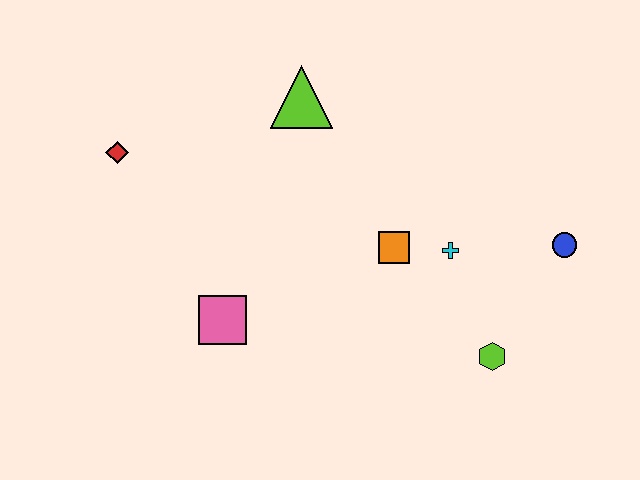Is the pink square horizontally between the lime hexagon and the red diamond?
Yes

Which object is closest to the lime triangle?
The orange square is closest to the lime triangle.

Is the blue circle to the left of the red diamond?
No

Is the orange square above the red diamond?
No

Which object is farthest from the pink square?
The blue circle is farthest from the pink square.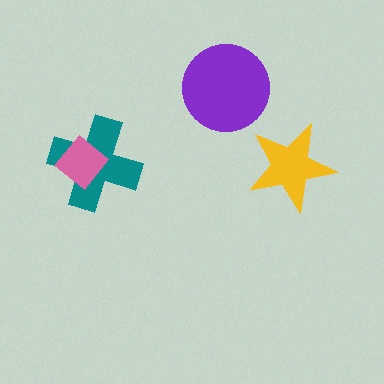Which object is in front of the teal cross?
The pink diamond is in front of the teal cross.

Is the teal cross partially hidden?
Yes, it is partially covered by another shape.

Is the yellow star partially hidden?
No, no other shape covers it.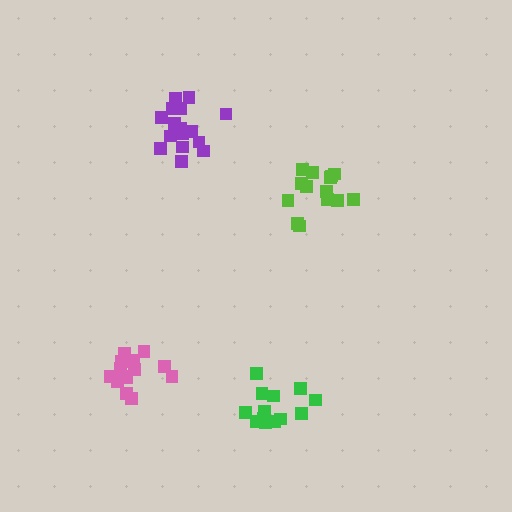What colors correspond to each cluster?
The clusters are colored: green, pink, purple, lime.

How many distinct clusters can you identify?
There are 4 distinct clusters.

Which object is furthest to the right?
The lime cluster is rightmost.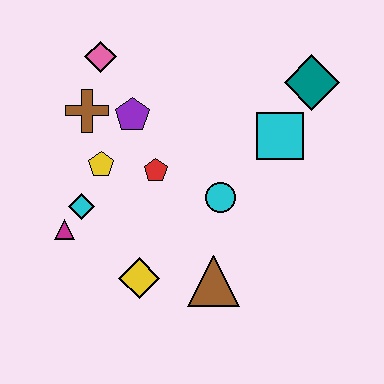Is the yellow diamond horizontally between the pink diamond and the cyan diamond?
No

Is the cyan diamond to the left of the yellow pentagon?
Yes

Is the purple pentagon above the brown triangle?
Yes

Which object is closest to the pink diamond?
The brown cross is closest to the pink diamond.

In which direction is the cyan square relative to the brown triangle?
The cyan square is above the brown triangle.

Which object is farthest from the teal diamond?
The magenta triangle is farthest from the teal diamond.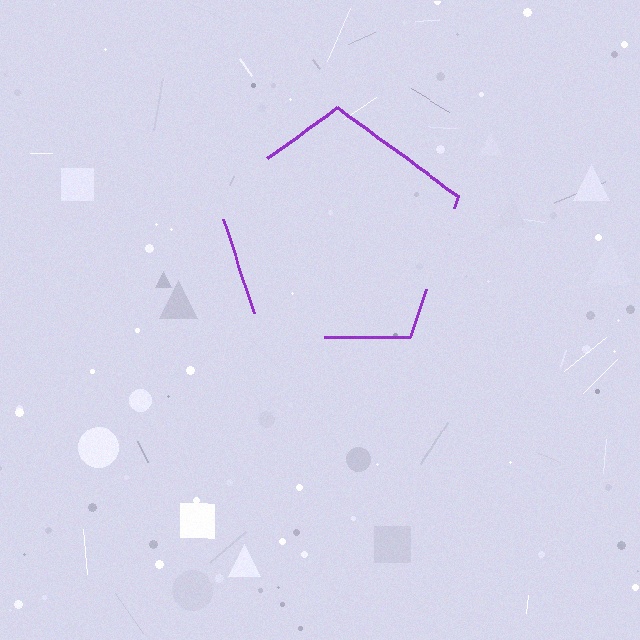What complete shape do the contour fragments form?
The contour fragments form a pentagon.